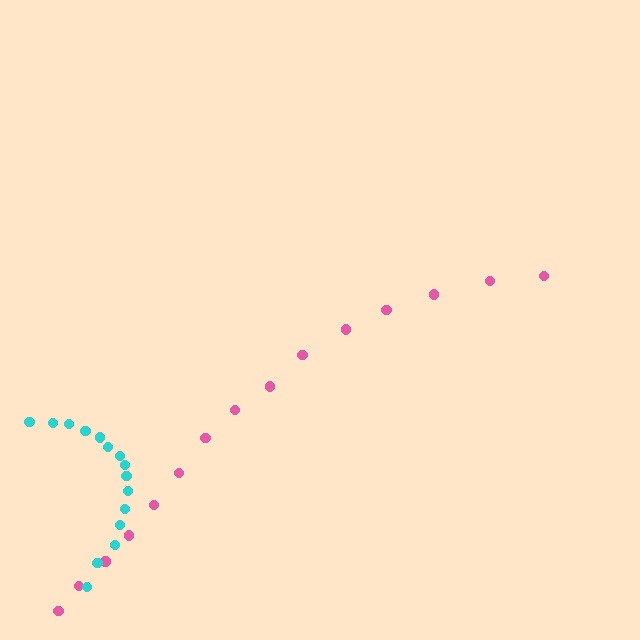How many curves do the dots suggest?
There are 2 distinct paths.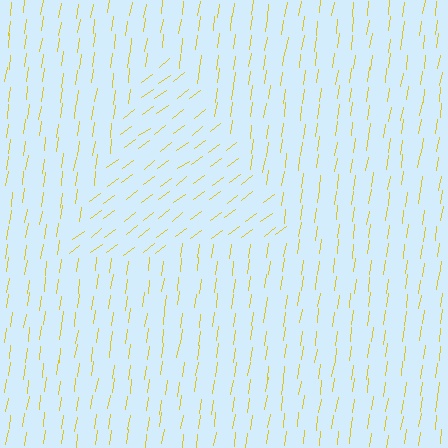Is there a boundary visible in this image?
Yes, there is a texture boundary formed by a change in line orientation.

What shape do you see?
I see a triangle.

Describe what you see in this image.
The image is filled with small yellow line segments. A triangle region in the image has lines oriented differently from the surrounding lines, creating a visible texture boundary.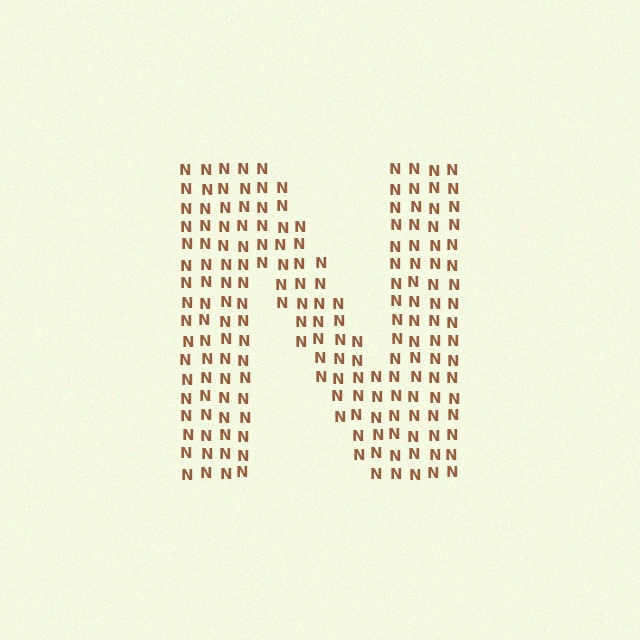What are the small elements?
The small elements are letter N's.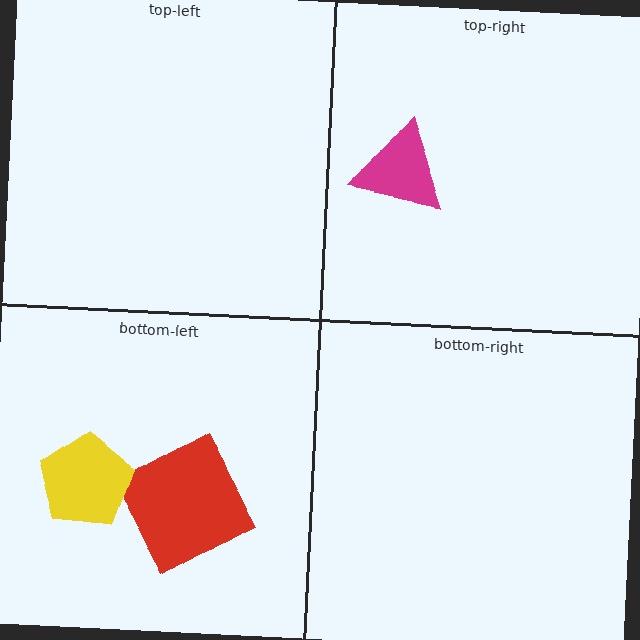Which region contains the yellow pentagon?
The bottom-left region.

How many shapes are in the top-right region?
1.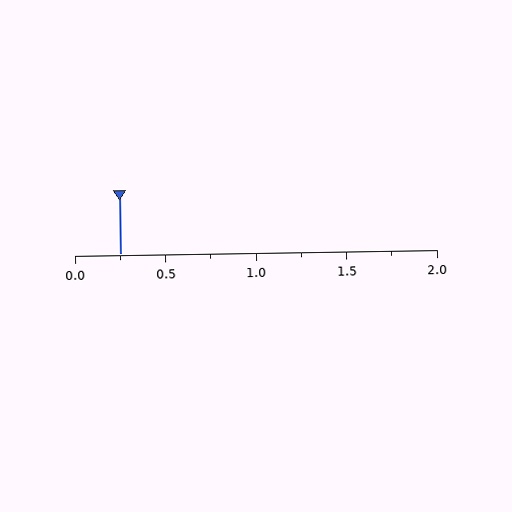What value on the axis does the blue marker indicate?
The marker indicates approximately 0.25.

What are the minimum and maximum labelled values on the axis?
The axis runs from 0.0 to 2.0.